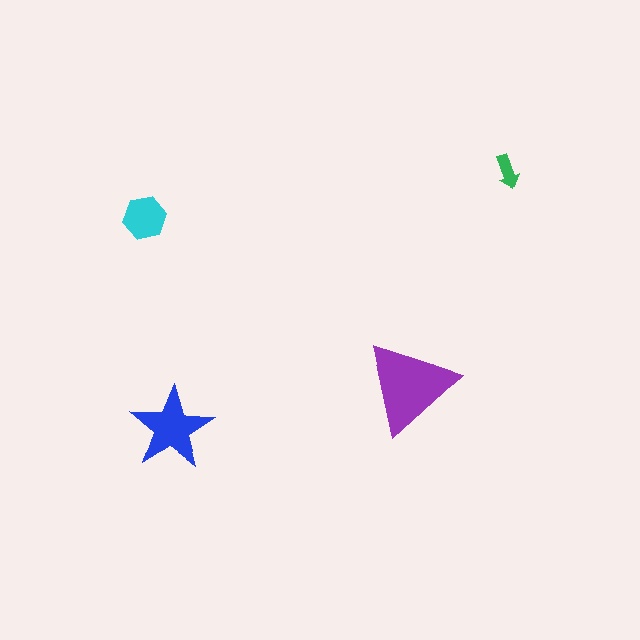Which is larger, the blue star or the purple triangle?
The purple triangle.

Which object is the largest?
The purple triangle.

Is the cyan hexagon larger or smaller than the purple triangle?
Smaller.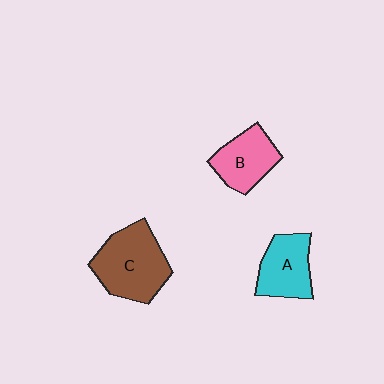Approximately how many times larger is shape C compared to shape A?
Approximately 1.4 times.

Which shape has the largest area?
Shape C (brown).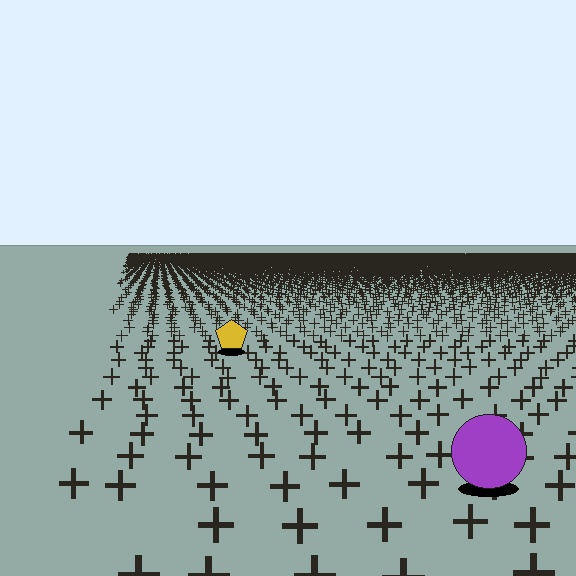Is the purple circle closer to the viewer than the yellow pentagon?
Yes. The purple circle is closer — you can tell from the texture gradient: the ground texture is coarser near it.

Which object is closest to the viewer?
The purple circle is closest. The texture marks near it are larger and more spread out.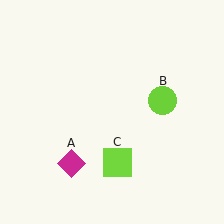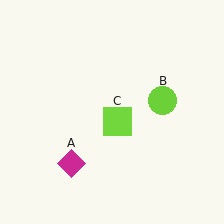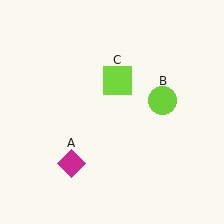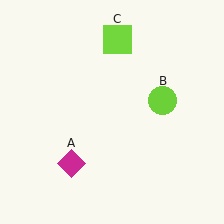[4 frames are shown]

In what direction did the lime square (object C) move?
The lime square (object C) moved up.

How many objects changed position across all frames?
1 object changed position: lime square (object C).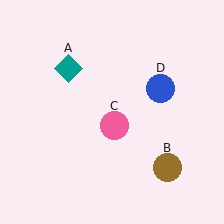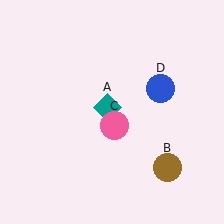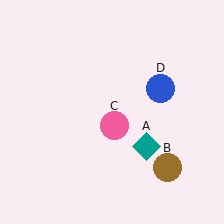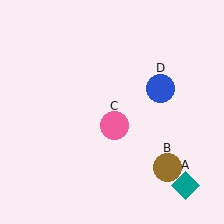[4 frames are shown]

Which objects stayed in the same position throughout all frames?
Brown circle (object B) and pink circle (object C) and blue circle (object D) remained stationary.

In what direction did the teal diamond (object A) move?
The teal diamond (object A) moved down and to the right.